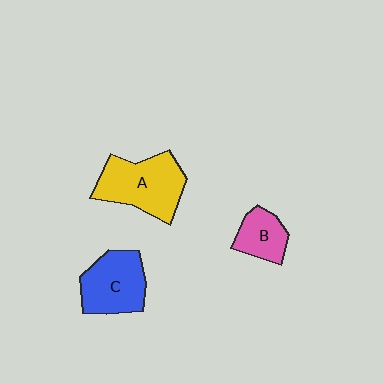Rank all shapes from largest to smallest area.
From largest to smallest: A (yellow), C (blue), B (pink).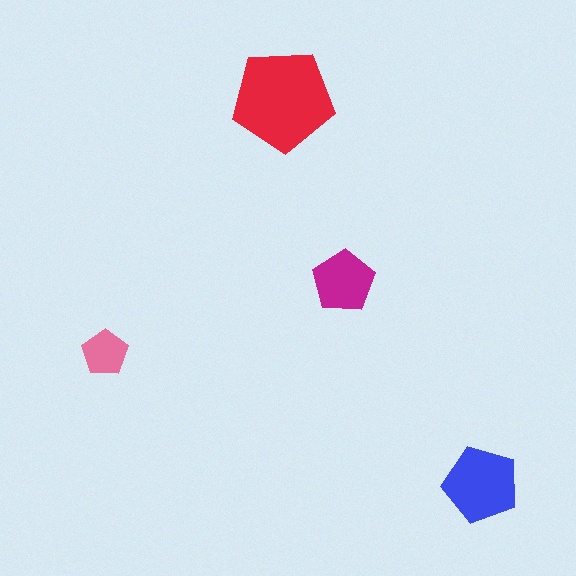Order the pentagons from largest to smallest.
the red one, the blue one, the magenta one, the pink one.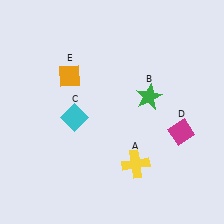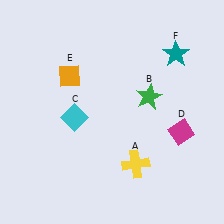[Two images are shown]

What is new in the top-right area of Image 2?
A teal star (F) was added in the top-right area of Image 2.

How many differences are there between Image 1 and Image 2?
There is 1 difference between the two images.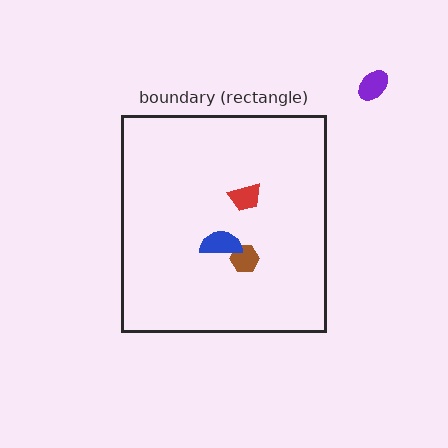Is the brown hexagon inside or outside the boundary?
Inside.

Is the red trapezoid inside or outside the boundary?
Inside.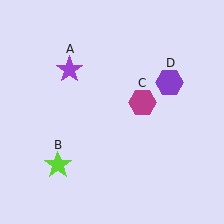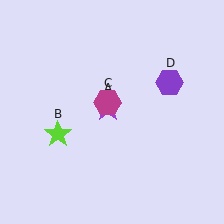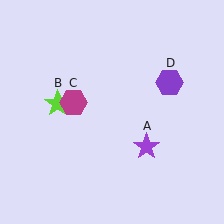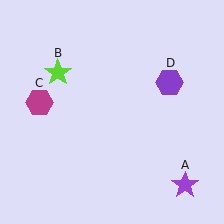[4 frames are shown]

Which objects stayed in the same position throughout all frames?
Purple hexagon (object D) remained stationary.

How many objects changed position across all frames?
3 objects changed position: purple star (object A), lime star (object B), magenta hexagon (object C).